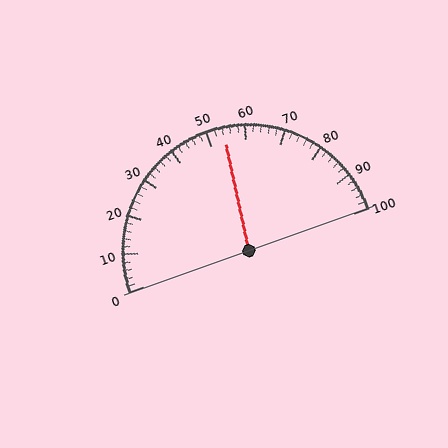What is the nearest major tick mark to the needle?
The nearest major tick mark is 50.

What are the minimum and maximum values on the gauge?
The gauge ranges from 0 to 100.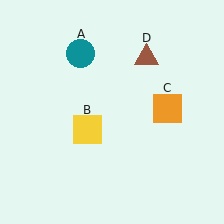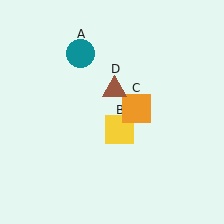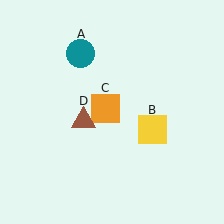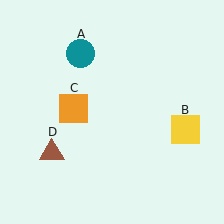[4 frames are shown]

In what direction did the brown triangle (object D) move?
The brown triangle (object D) moved down and to the left.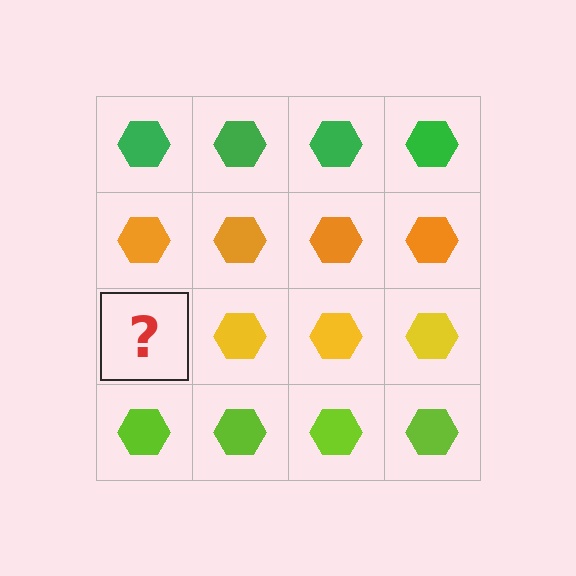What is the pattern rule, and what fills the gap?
The rule is that each row has a consistent color. The gap should be filled with a yellow hexagon.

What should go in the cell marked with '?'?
The missing cell should contain a yellow hexagon.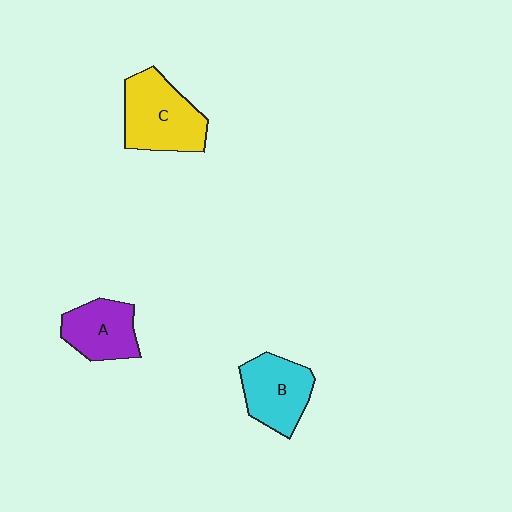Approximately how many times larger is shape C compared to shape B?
Approximately 1.2 times.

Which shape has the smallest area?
Shape A (purple).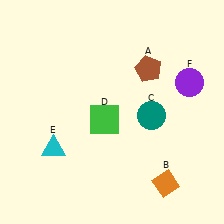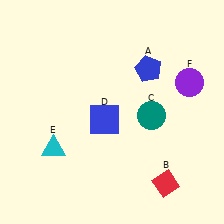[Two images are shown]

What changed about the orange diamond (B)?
In Image 1, B is orange. In Image 2, it changed to red.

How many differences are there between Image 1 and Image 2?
There are 3 differences between the two images.